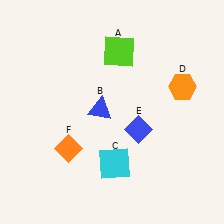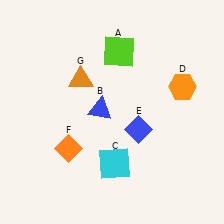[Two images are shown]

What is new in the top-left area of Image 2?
An orange triangle (G) was added in the top-left area of Image 2.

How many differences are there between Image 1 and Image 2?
There is 1 difference between the two images.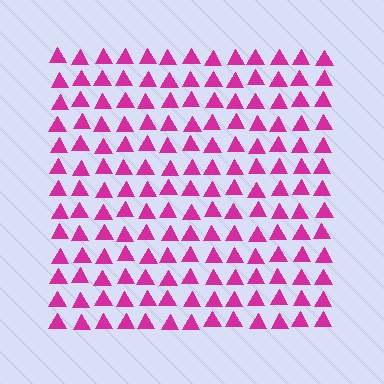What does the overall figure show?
The overall figure shows a square.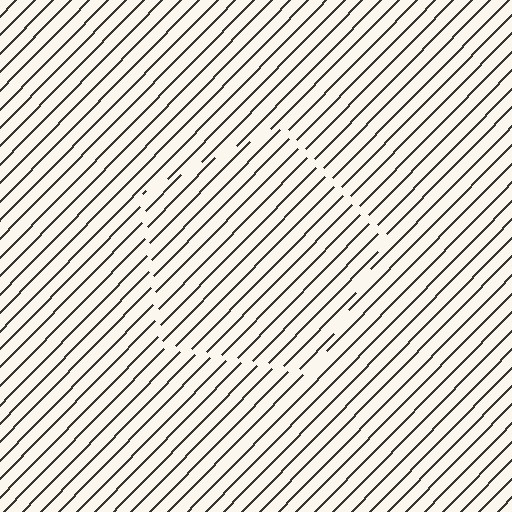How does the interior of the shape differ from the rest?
The interior of the shape contains the same grating, shifted by half a period — the contour is defined by the phase discontinuity where line-ends from the inner and outer gratings abut.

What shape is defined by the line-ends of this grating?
An illusory pentagon. The interior of the shape contains the same grating, shifted by half a period — the contour is defined by the phase discontinuity where line-ends from the inner and outer gratings abut.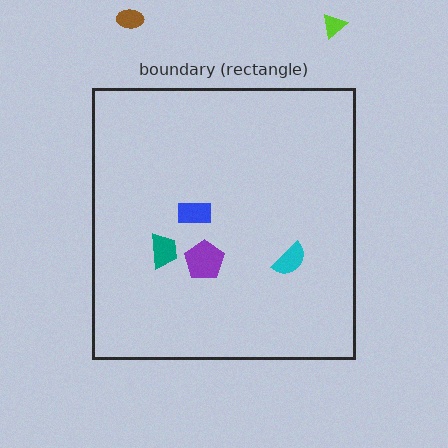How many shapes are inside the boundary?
4 inside, 2 outside.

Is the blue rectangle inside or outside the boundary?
Inside.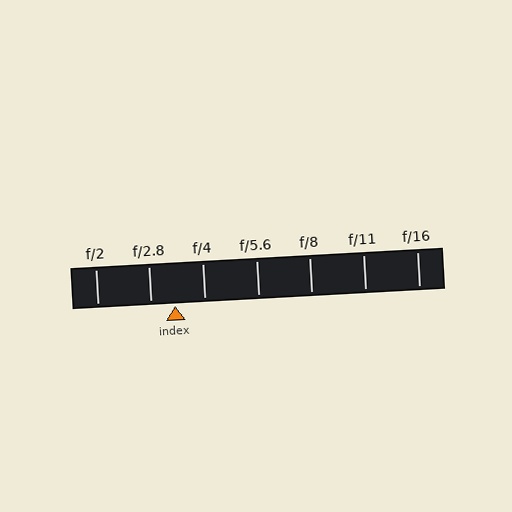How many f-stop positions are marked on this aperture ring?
There are 7 f-stop positions marked.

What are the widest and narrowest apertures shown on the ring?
The widest aperture shown is f/2 and the narrowest is f/16.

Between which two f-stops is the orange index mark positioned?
The index mark is between f/2.8 and f/4.